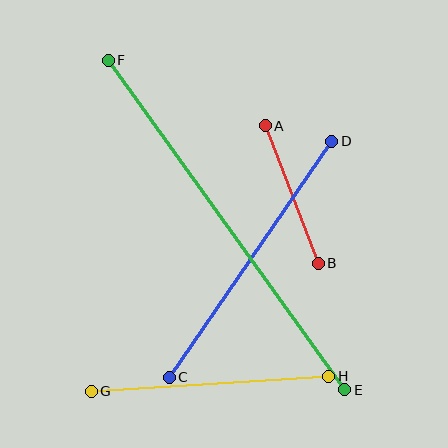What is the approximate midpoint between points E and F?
The midpoint is at approximately (227, 225) pixels.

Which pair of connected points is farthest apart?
Points E and F are farthest apart.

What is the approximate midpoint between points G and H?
The midpoint is at approximately (210, 384) pixels.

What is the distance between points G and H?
The distance is approximately 238 pixels.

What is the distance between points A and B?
The distance is approximately 147 pixels.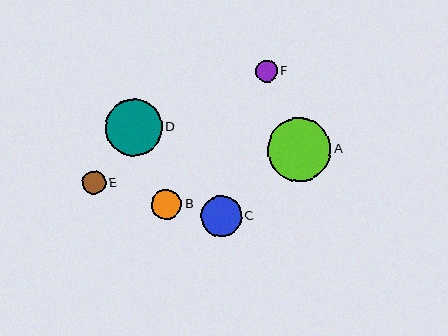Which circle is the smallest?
Circle F is the smallest with a size of approximately 22 pixels.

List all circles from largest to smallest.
From largest to smallest: A, D, C, B, E, F.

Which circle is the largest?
Circle A is the largest with a size of approximately 64 pixels.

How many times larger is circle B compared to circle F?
Circle B is approximately 1.4 times the size of circle F.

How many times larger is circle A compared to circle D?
Circle A is approximately 1.1 times the size of circle D.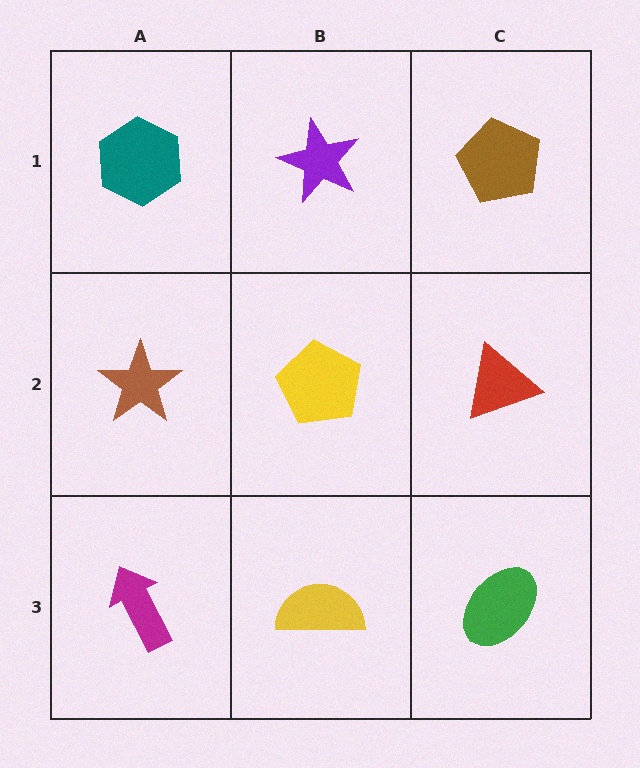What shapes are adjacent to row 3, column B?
A yellow pentagon (row 2, column B), a magenta arrow (row 3, column A), a green ellipse (row 3, column C).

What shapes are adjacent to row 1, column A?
A brown star (row 2, column A), a purple star (row 1, column B).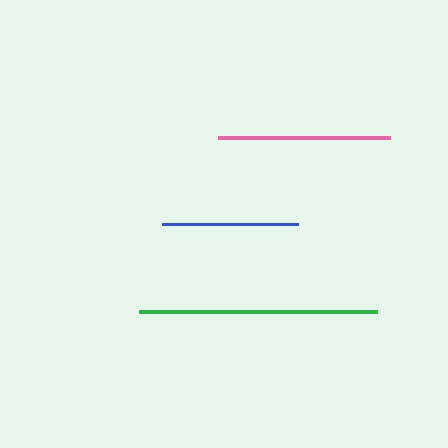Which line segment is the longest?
The green line is the longest at approximately 238 pixels.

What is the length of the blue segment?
The blue segment is approximately 136 pixels long.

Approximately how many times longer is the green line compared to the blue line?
The green line is approximately 1.8 times the length of the blue line.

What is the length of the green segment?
The green segment is approximately 238 pixels long.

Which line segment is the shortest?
The blue line is the shortest at approximately 136 pixels.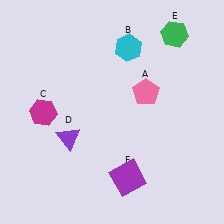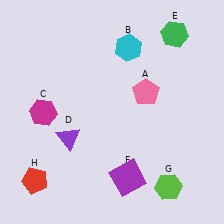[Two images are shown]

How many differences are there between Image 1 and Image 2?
There are 2 differences between the two images.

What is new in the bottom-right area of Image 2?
A lime hexagon (G) was added in the bottom-right area of Image 2.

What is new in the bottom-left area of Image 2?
A red pentagon (H) was added in the bottom-left area of Image 2.